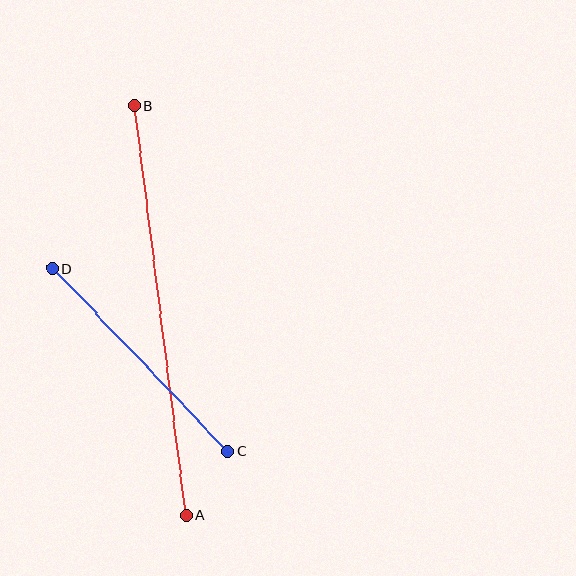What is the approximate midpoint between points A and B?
The midpoint is at approximately (160, 311) pixels.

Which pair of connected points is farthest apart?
Points A and B are farthest apart.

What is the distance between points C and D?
The distance is approximately 253 pixels.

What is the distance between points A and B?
The distance is approximately 412 pixels.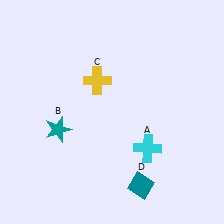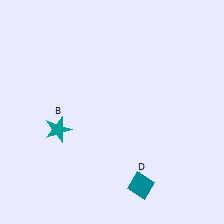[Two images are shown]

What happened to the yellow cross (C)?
The yellow cross (C) was removed in Image 2. It was in the top-left area of Image 1.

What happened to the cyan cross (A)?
The cyan cross (A) was removed in Image 2. It was in the bottom-right area of Image 1.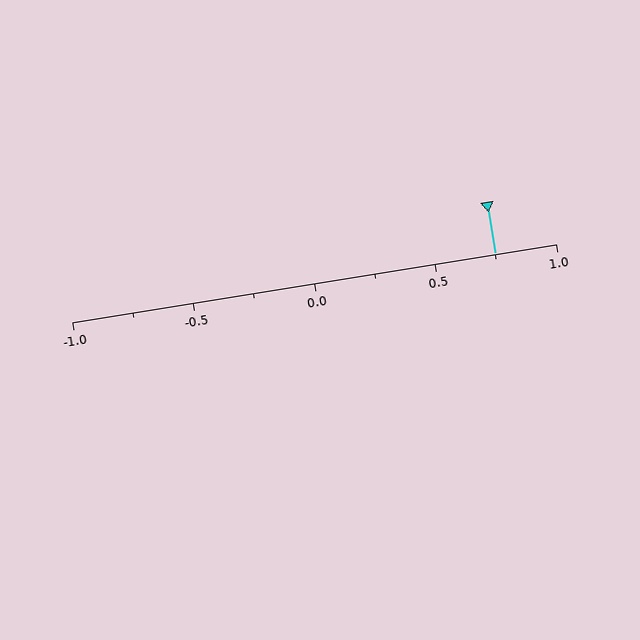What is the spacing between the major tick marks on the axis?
The major ticks are spaced 0.5 apart.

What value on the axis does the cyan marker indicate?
The marker indicates approximately 0.75.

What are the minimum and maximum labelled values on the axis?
The axis runs from -1.0 to 1.0.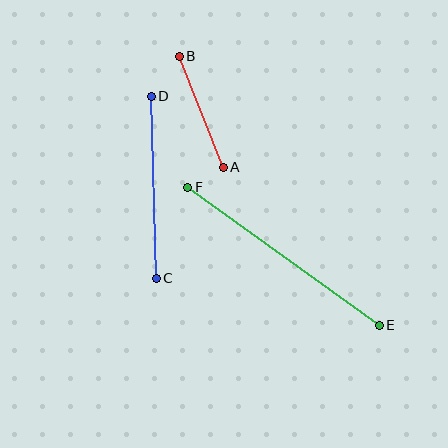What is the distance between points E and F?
The distance is approximately 236 pixels.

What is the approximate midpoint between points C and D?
The midpoint is at approximately (154, 187) pixels.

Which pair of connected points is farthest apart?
Points E and F are farthest apart.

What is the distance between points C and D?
The distance is approximately 182 pixels.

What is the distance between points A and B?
The distance is approximately 119 pixels.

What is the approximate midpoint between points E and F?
The midpoint is at approximately (283, 256) pixels.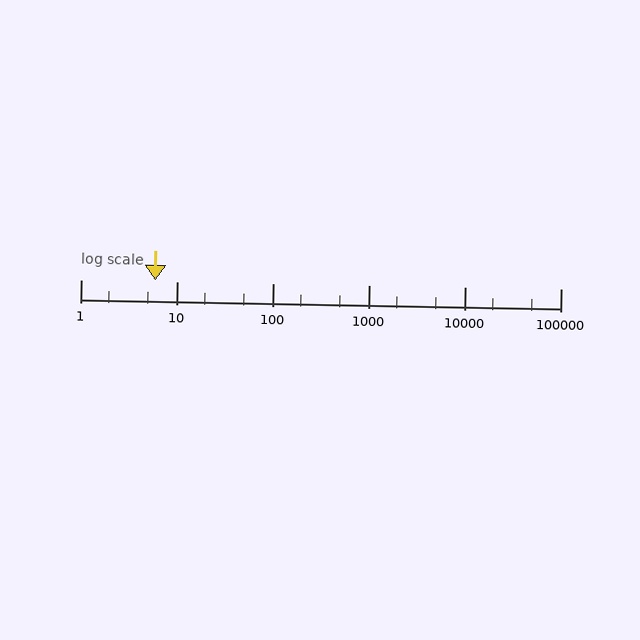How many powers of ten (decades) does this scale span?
The scale spans 5 decades, from 1 to 100000.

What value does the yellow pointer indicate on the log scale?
The pointer indicates approximately 5.9.